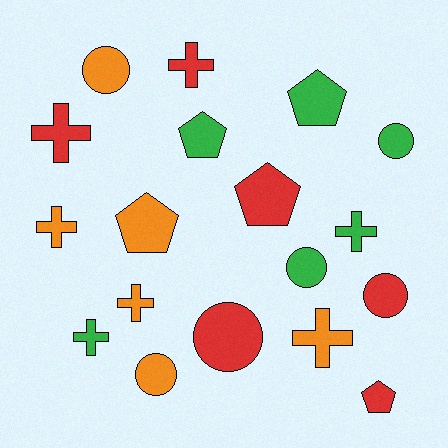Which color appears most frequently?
Red, with 6 objects.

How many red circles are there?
There are 2 red circles.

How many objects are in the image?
There are 18 objects.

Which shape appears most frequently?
Cross, with 7 objects.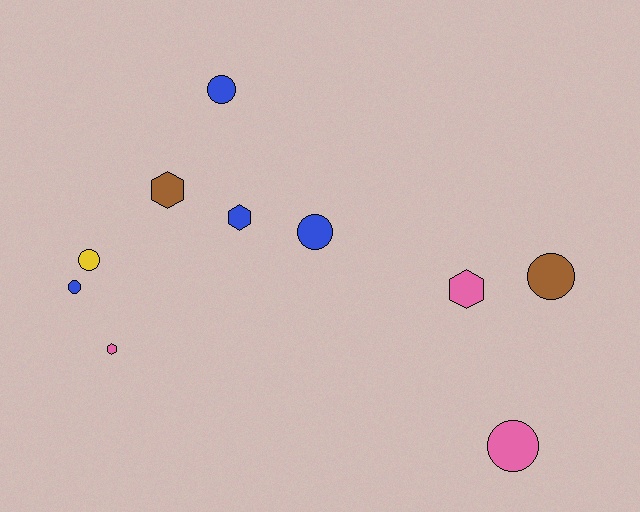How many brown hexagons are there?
There is 1 brown hexagon.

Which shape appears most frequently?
Circle, with 6 objects.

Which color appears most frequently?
Blue, with 4 objects.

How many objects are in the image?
There are 10 objects.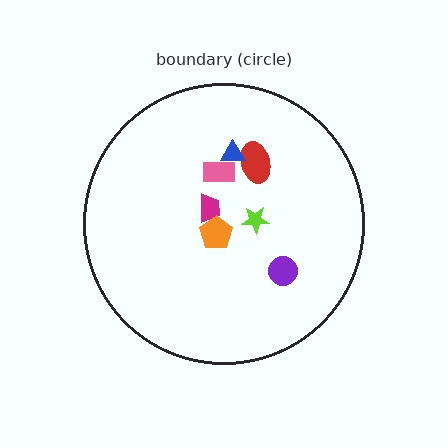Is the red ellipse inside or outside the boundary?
Inside.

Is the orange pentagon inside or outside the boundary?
Inside.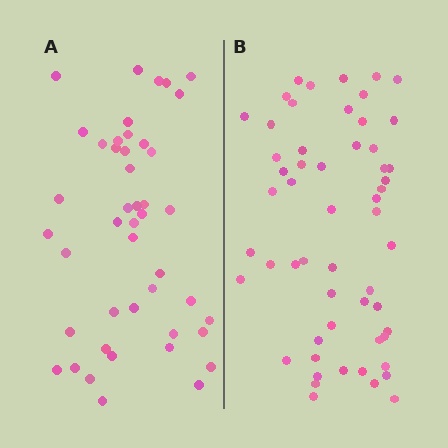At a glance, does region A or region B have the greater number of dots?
Region B (the right region) has more dots.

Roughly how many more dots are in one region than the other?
Region B has roughly 12 or so more dots than region A.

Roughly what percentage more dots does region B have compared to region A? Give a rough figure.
About 25% more.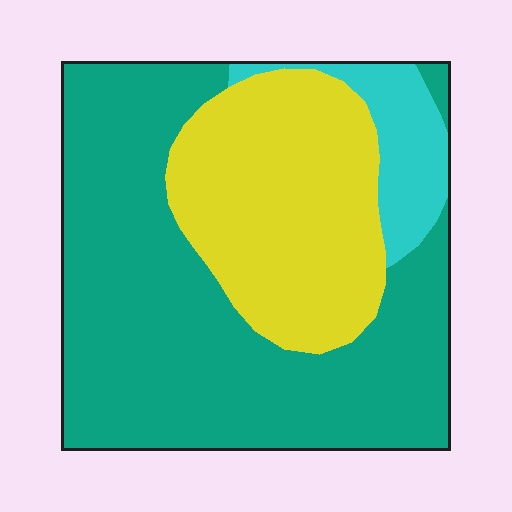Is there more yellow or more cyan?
Yellow.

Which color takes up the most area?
Teal, at roughly 60%.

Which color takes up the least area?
Cyan, at roughly 10%.